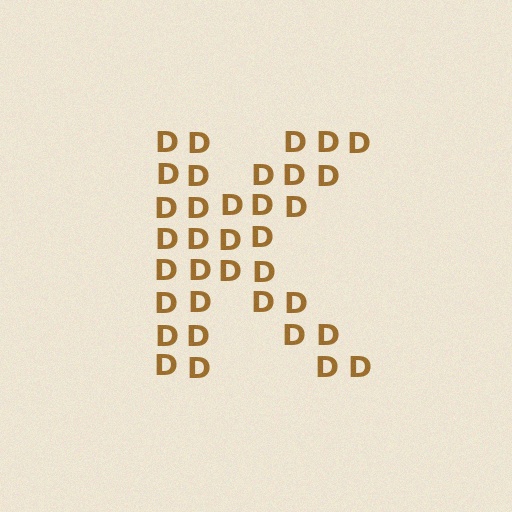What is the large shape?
The large shape is the letter K.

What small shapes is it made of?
It is made of small letter D's.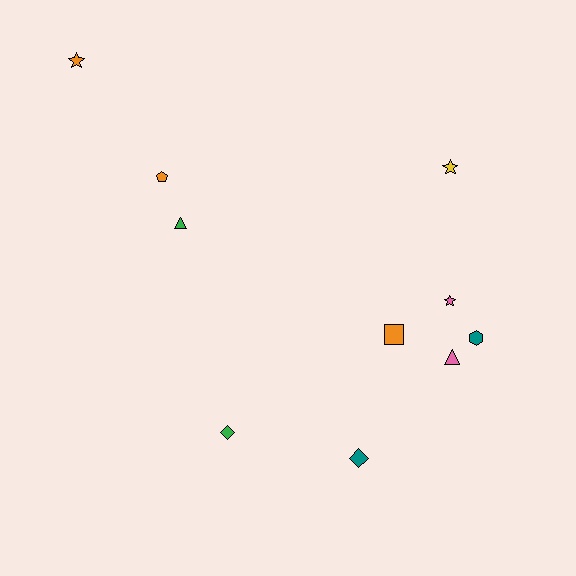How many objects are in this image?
There are 10 objects.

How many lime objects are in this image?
There are no lime objects.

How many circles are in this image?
There are no circles.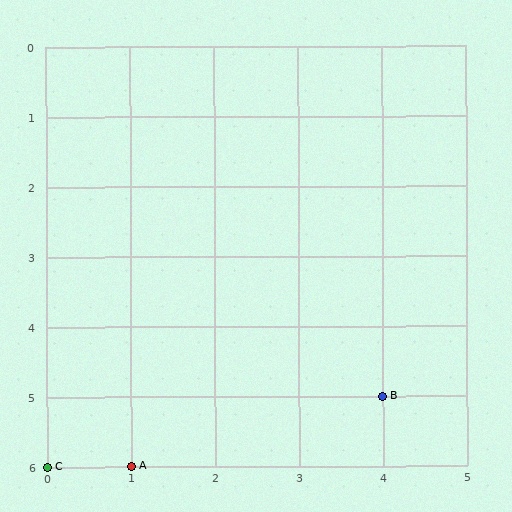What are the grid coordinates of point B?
Point B is at grid coordinates (4, 5).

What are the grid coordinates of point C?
Point C is at grid coordinates (0, 6).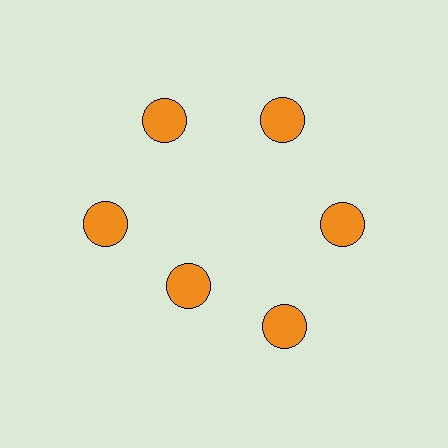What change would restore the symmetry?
The symmetry would be restored by moving it outward, back onto the ring so that all 6 circles sit at equal angles and equal distance from the center.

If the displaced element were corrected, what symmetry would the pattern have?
It would have 6-fold rotational symmetry — the pattern would map onto itself every 60 degrees.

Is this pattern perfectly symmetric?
No. The 6 orange circles are arranged in a ring, but one element near the 7 o'clock position is pulled inward toward the center, breaking the 6-fold rotational symmetry.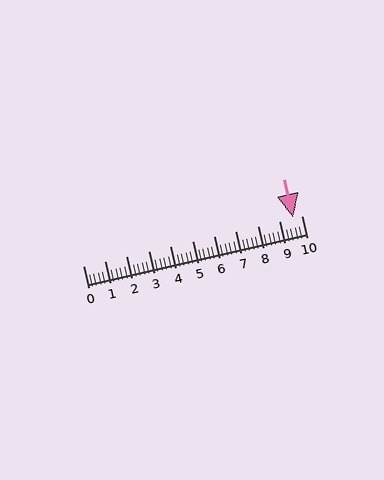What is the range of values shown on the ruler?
The ruler shows values from 0 to 10.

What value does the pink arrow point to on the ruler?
The pink arrow points to approximately 9.6.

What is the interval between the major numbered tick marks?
The major tick marks are spaced 1 units apart.